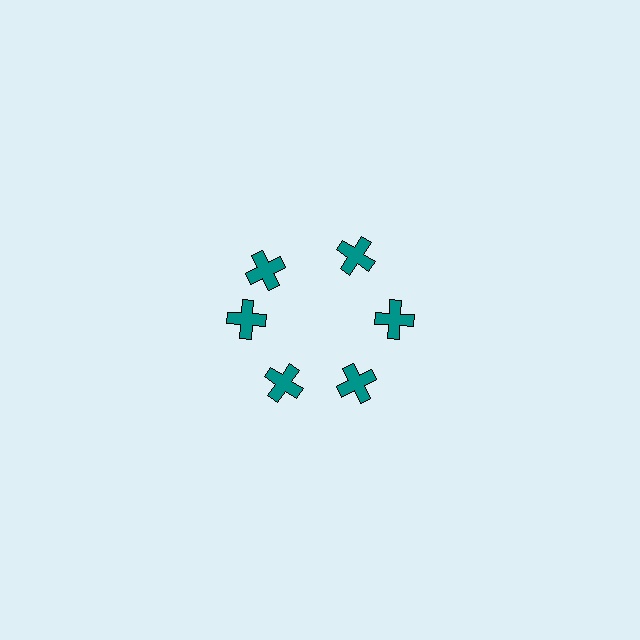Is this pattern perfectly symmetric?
No. The 6 teal crosses are arranged in a ring, but one element near the 11 o'clock position is rotated out of alignment along the ring, breaking the 6-fold rotational symmetry.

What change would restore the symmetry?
The symmetry would be restored by rotating it back into even spacing with its neighbors so that all 6 crosses sit at equal angles and equal distance from the center.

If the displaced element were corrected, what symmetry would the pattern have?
It would have 6-fold rotational symmetry — the pattern would map onto itself every 60 degrees.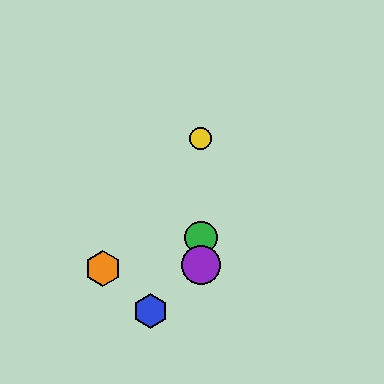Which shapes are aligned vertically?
The red hexagon, the green circle, the yellow circle, the purple circle are aligned vertically.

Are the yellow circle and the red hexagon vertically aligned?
Yes, both are at x≈201.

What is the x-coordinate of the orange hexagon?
The orange hexagon is at x≈103.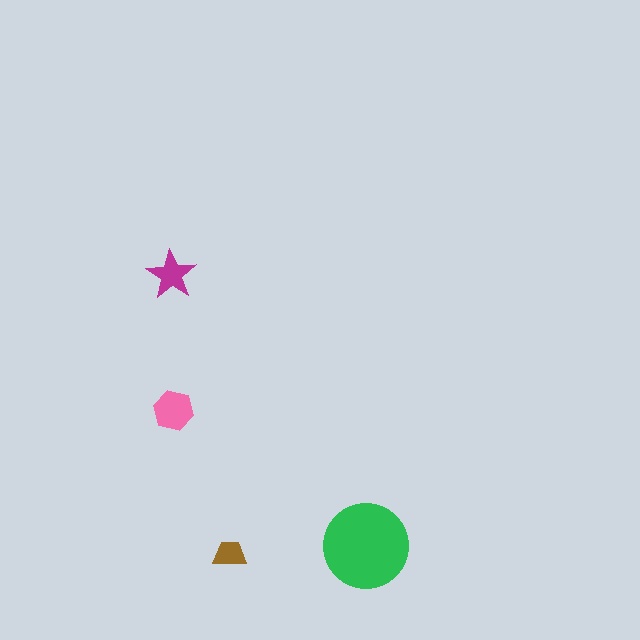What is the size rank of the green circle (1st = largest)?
1st.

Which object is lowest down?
The brown trapezoid is bottommost.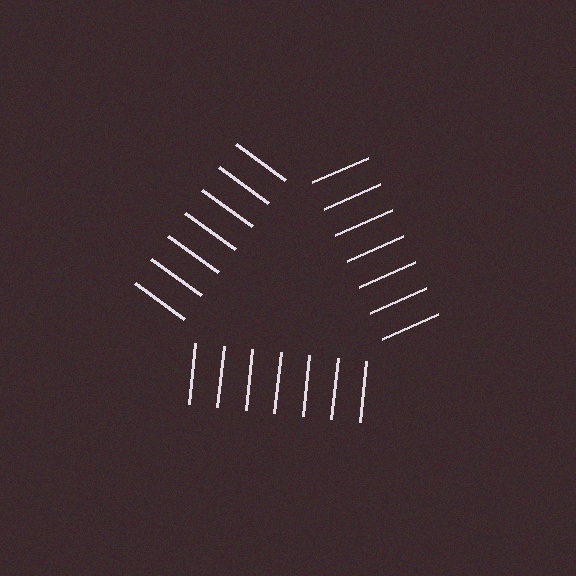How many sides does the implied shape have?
3 sides — the line-ends trace a triangle.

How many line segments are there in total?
21 — 7 along each of the 3 edges.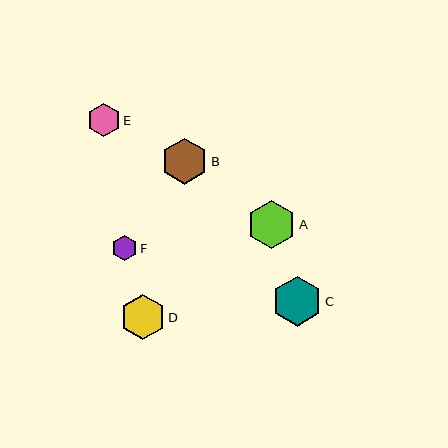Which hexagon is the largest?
Hexagon C is the largest with a size of approximately 51 pixels.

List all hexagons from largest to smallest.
From largest to smallest: C, A, B, D, E, F.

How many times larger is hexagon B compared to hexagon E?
Hexagon B is approximately 1.4 times the size of hexagon E.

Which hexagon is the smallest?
Hexagon F is the smallest with a size of approximately 25 pixels.